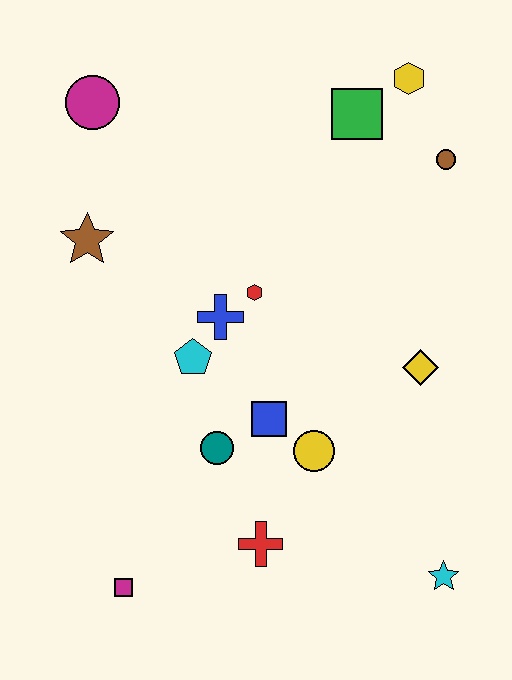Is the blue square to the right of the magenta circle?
Yes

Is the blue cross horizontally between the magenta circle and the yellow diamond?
Yes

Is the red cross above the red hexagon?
No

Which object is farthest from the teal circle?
The yellow hexagon is farthest from the teal circle.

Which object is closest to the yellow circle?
The blue square is closest to the yellow circle.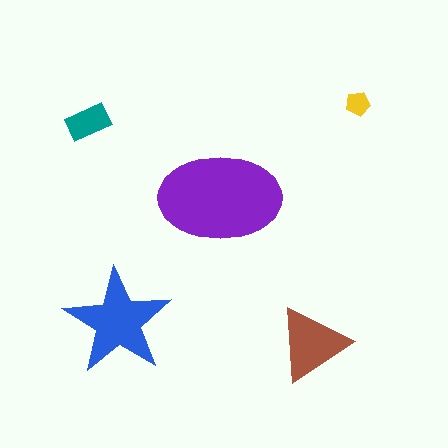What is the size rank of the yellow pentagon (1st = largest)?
5th.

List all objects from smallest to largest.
The yellow pentagon, the teal rectangle, the brown triangle, the blue star, the purple ellipse.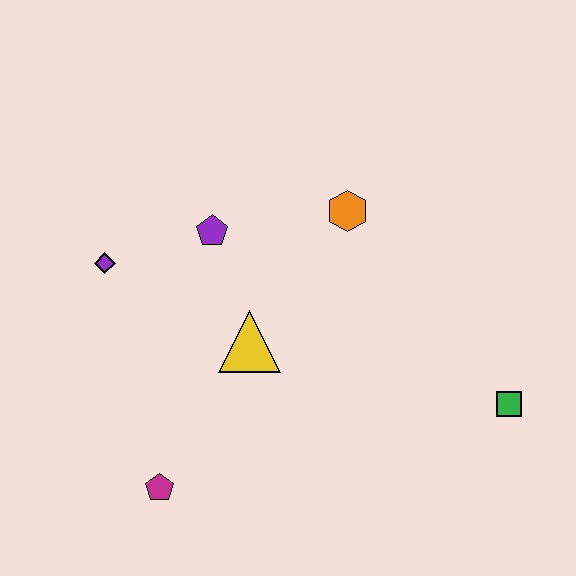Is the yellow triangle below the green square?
No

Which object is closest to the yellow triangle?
The purple pentagon is closest to the yellow triangle.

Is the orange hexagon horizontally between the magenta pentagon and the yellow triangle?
No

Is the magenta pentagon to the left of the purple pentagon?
Yes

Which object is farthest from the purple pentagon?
The green square is farthest from the purple pentagon.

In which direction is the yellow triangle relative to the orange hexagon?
The yellow triangle is below the orange hexagon.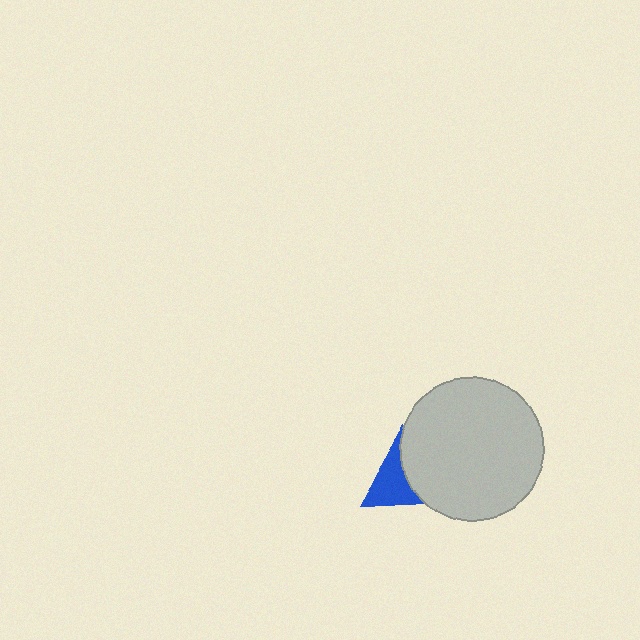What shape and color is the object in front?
The object in front is a light gray circle.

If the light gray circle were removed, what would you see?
You would see the complete blue triangle.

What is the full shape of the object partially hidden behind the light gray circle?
The partially hidden object is a blue triangle.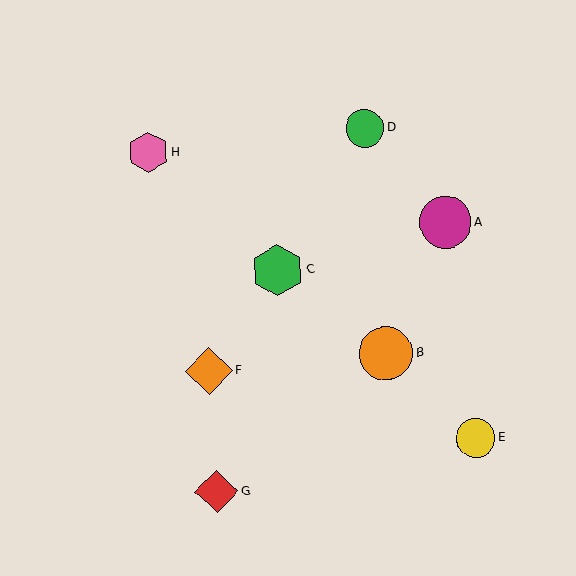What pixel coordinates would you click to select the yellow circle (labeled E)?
Click at (476, 438) to select the yellow circle E.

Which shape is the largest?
The orange circle (labeled B) is the largest.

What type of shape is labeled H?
Shape H is a pink hexagon.